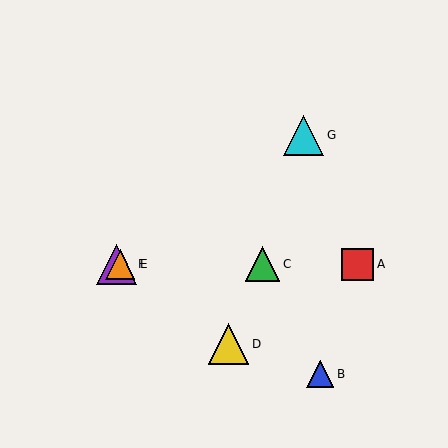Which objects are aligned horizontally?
Objects A, C, E, F are aligned horizontally.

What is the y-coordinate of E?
Object E is at y≈264.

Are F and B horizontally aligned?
No, F is at y≈264 and B is at y≈374.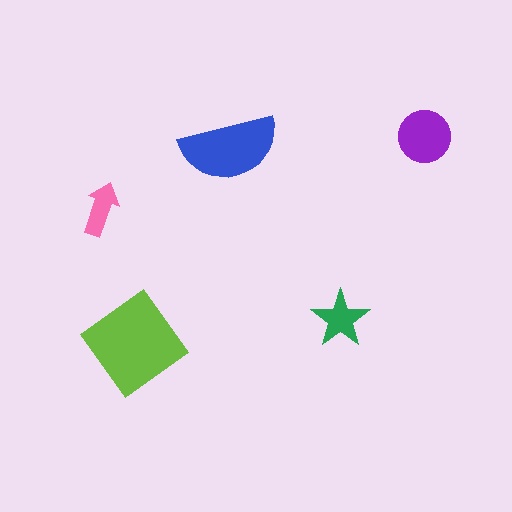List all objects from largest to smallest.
The lime diamond, the blue semicircle, the purple circle, the green star, the pink arrow.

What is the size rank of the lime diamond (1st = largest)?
1st.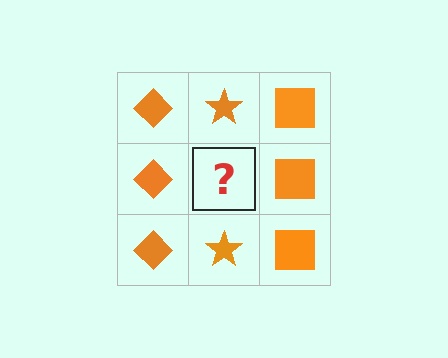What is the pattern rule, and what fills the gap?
The rule is that each column has a consistent shape. The gap should be filled with an orange star.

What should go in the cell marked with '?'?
The missing cell should contain an orange star.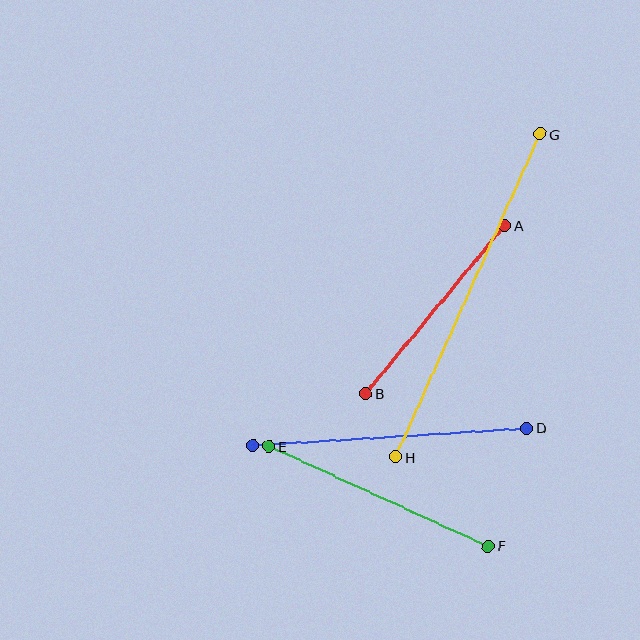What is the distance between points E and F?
The distance is approximately 241 pixels.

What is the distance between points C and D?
The distance is approximately 274 pixels.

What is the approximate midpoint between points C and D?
The midpoint is at approximately (390, 437) pixels.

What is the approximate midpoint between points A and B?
The midpoint is at approximately (435, 310) pixels.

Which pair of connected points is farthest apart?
Points G and H are farthest apart.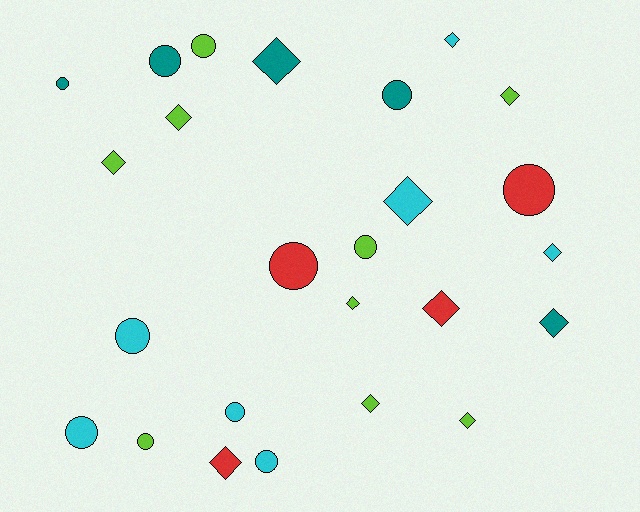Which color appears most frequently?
Lime, with 9 objects.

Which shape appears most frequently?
Diamond, with 13 objects.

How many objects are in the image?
There are 25 objects.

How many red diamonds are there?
There are 2 red diamonds.